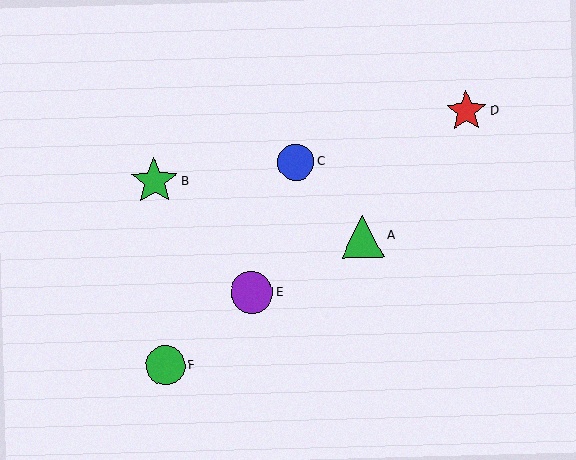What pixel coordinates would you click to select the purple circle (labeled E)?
Click at (252, 293) to select the purple circle E.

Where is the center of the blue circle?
The center of the blue circle is at (296, 162).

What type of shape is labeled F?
Shape F is a green circle.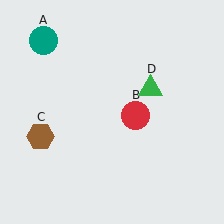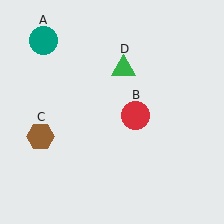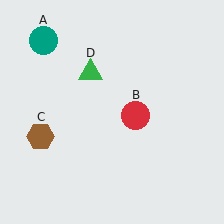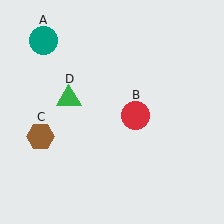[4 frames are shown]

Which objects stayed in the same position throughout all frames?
Teal circle (object A) and red circle (object B) and brown hexagon (object C) remained stationary.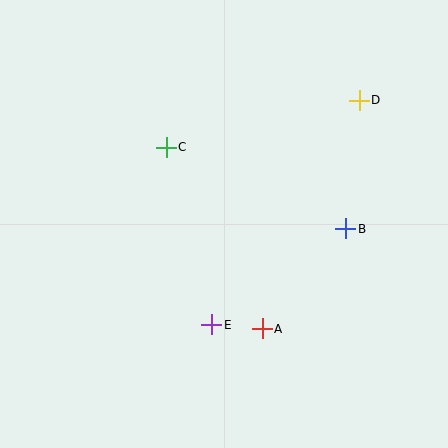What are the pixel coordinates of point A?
Point A is at (262, 329).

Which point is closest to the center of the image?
Point C at (166, 147) is closest to the center.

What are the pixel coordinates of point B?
Point B is at (346, 229).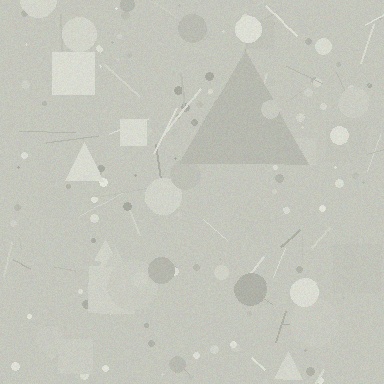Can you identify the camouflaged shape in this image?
The camouflaged shape is a triangle.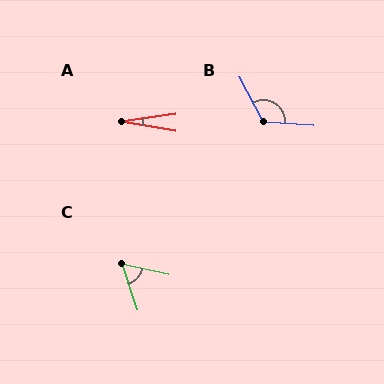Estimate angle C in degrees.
Approximately 59 degrees.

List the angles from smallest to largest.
A (18°), C (59°), B (122°).